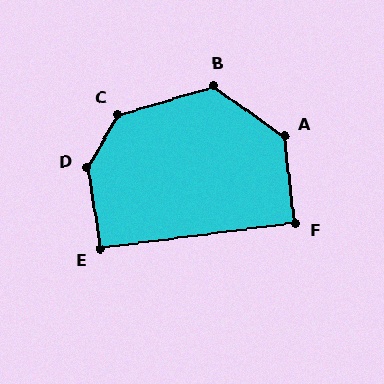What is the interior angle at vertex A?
Approximately 132 degrees (obtuse).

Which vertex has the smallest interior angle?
F, at approximately 91 degrees.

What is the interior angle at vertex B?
Approximately 128 degrees (obtuse).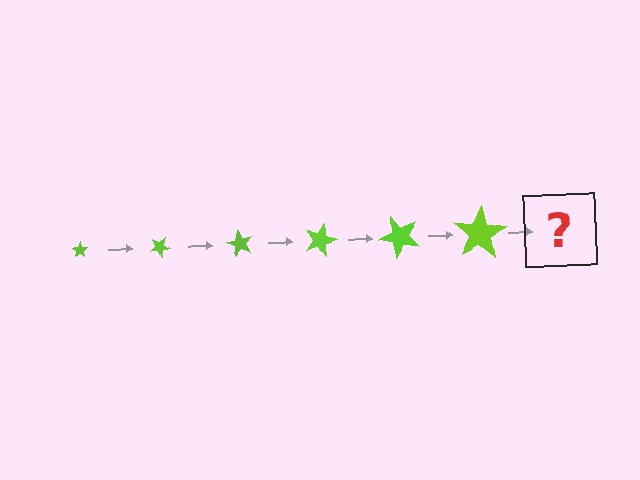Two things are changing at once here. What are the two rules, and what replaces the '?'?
The two rules are that the star grows larger each step and it rotates 30 degrees each step. The '?' should be a star, larger than the previous one and rotated 180 degrees from the start.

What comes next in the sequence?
The next element should be a star, larger than the previous one and rotated 180 degrees from the start.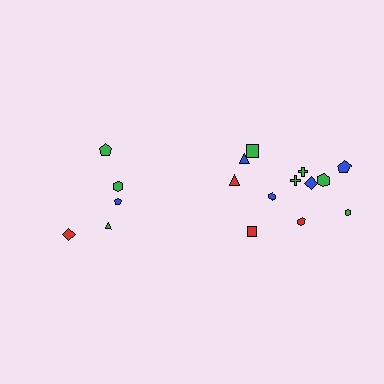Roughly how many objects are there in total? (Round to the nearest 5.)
Roughly 15 objects in total.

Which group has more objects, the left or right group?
The right group.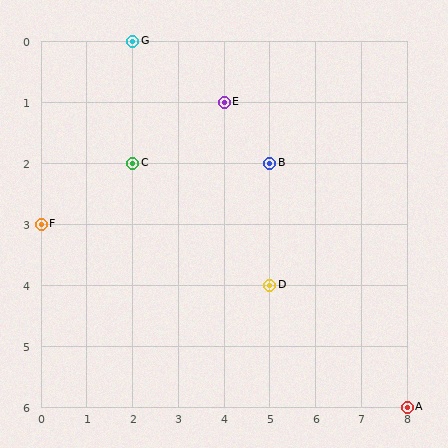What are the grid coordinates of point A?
Point A is at grid coordinates (8, 6).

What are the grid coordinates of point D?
Point D is at grid coordinates (5, 4).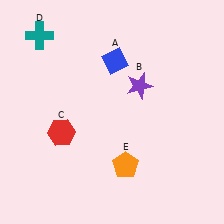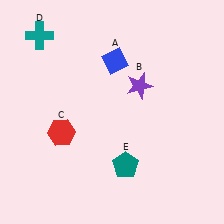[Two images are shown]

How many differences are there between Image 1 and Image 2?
There is 1 difference between the two images.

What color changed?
The pentagon (E) changed from orange in Image 1 to teal in Image 2.